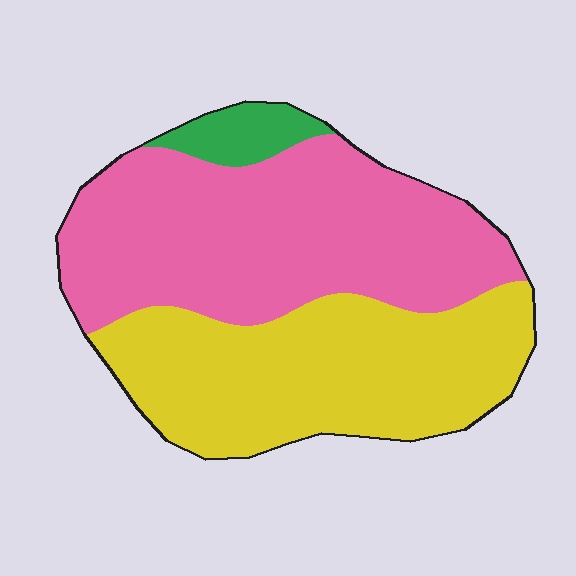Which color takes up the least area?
Green, at roughly 5%.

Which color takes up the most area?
Pink, at roughly 50%.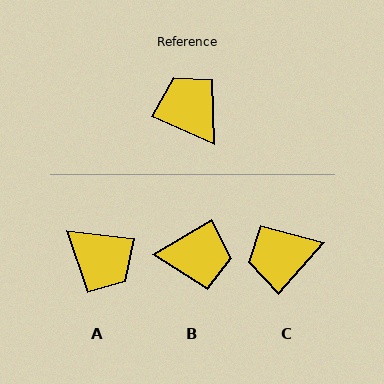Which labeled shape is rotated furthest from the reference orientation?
A, about 162 degrees away.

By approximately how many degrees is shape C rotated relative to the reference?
Approximately 74 degrees counter-clockwise.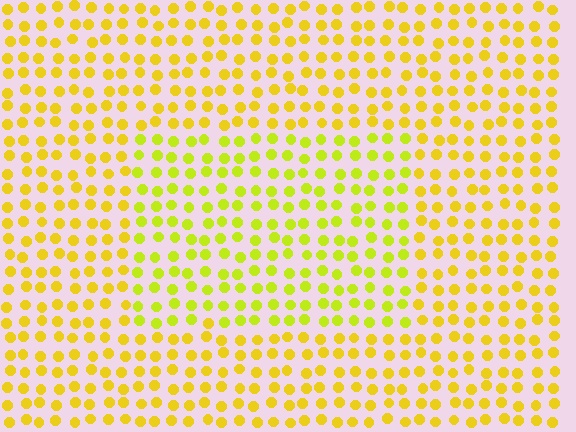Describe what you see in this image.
The image is filled with small yellow elements in a uniform arrangement. A rectangle-shaped region is visible where the elements are tinted to a slightly different hue, forming a subtle color boundary.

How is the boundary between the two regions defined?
The boundary is defined purely by a slight shift in hue (about 22 degrees). Spacing, size, and orientation are identical on both sides.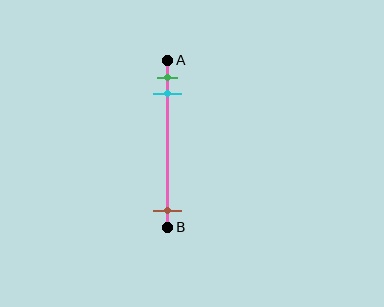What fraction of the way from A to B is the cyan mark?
The cyan mark is approximately 20% (0.2) of the way from A to B.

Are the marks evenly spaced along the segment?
No, the marks are not evenly spaced.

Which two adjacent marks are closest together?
The green and cyan marks are the closest adjacent pair.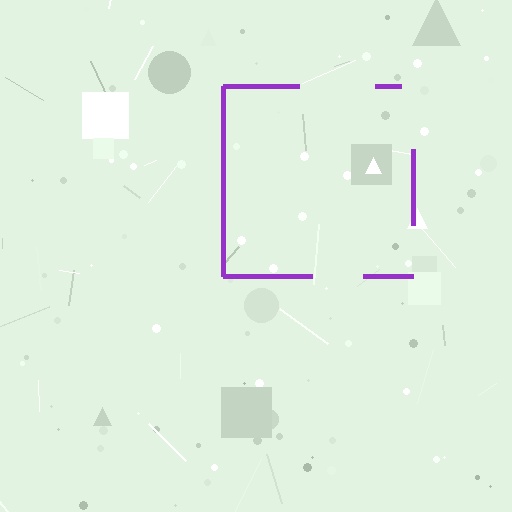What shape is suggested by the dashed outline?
The dashed outline suggests a square.